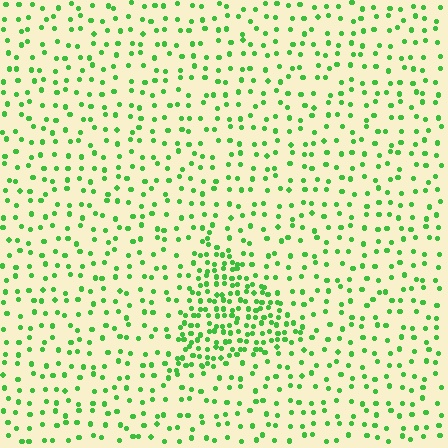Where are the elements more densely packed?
The elements are more densely packed inside the triangle boundary.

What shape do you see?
I see a triangle.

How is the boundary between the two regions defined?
The boundary is defined by a change in element density (approximately 2.5x ratio). All elements are the same color, size, and shape.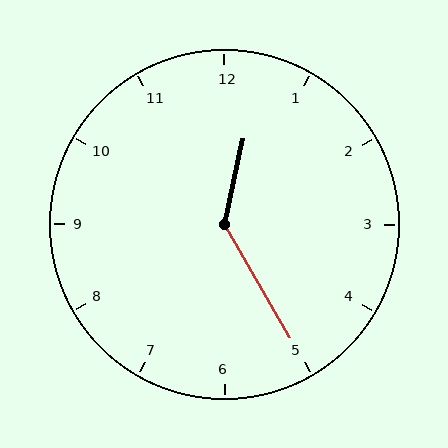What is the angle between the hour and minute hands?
Approximately 138 degrees.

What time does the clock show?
12:25.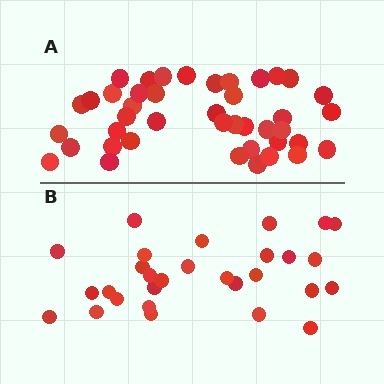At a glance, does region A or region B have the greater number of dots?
Region A (the top region) has more dots.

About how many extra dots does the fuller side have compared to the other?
Region A has approximately 15 more dots than region B.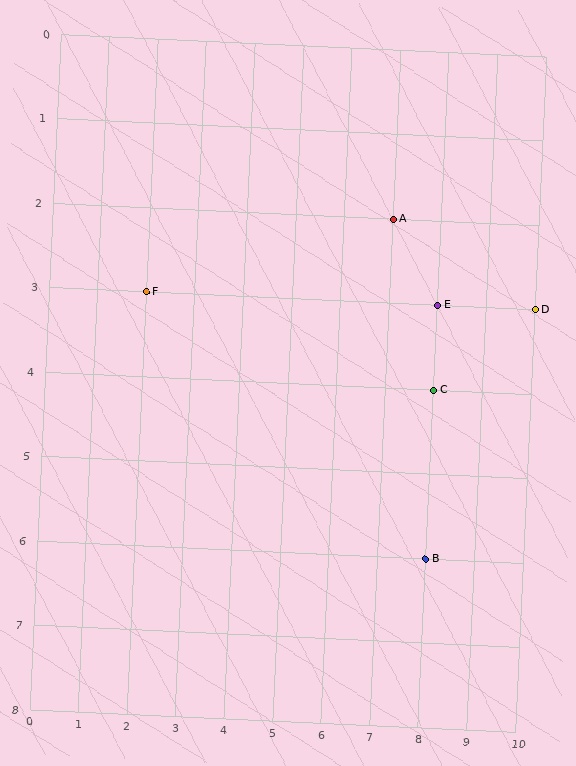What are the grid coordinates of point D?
Point D is at grid coordinates (10, 3).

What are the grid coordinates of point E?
Point E is at grid coordinates (8, 3).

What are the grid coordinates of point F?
Point F is at grid coordinates (2, 3).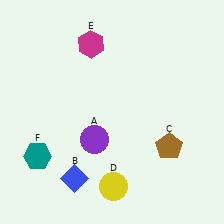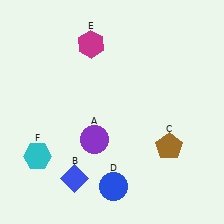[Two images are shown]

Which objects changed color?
D changed from yellow to blue. F changed from teal to cyan.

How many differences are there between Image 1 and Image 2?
There are 2 differences between the two images.